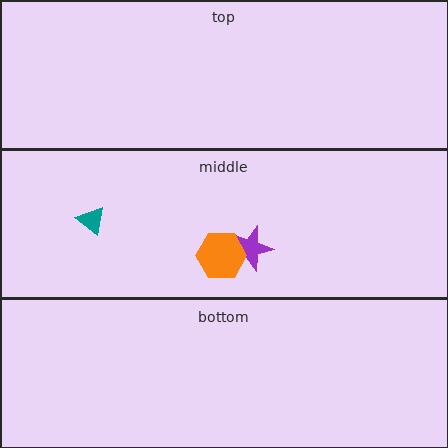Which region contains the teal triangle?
The middle region.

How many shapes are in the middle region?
3.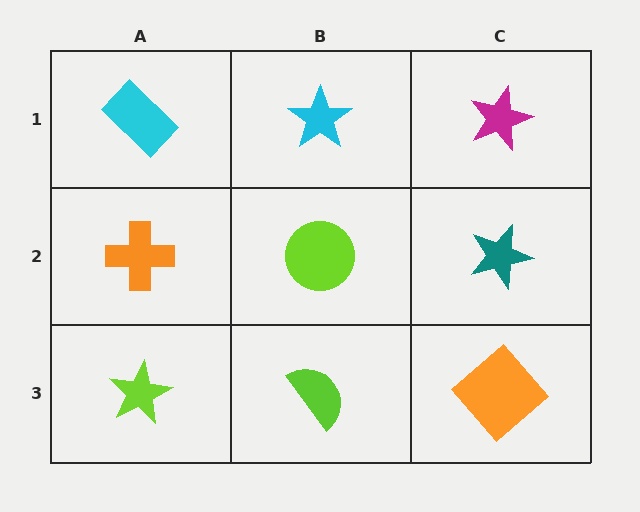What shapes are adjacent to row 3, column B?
A lime circle (row 2, column B), a lime star (row 3, column A), an orange diamond (row 3, column C).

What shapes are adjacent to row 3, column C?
A teal star (row 2, column C), a lime semicircle (row 3, column B).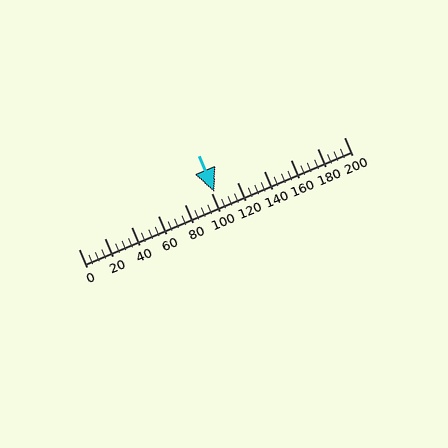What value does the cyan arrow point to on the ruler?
The cyan arrow points to approximately 102.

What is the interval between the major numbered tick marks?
The major tick marks are spaced 20 units apart.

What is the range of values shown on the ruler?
The ruler shows values from 0 to 200.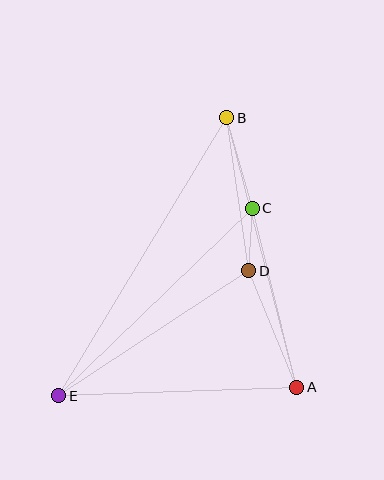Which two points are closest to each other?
Points C and D are closest to each other.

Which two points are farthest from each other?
Points B and E are farthest from each other.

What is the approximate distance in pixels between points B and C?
The distance between B and C is approximately 94 pixels.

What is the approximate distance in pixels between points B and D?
The distance between B and D is approximately 154 pixels.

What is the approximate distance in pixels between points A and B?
The distance between A and B is approximately 278 pixels.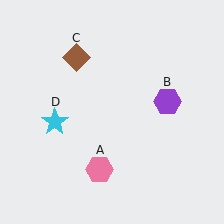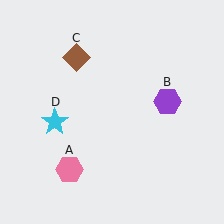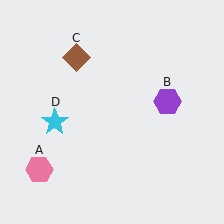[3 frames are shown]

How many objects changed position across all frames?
1 object changed position: pink hexagon (object A).